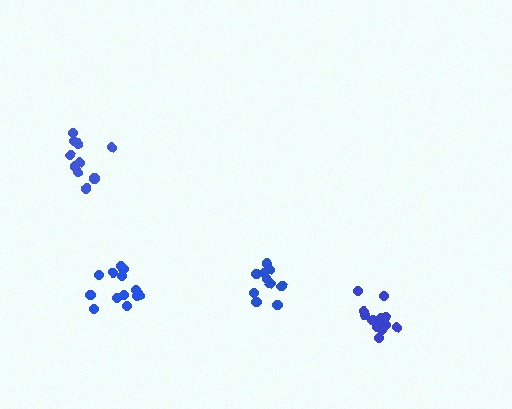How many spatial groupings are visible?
There are 4 spatial groupings.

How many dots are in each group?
Group 1: 13 dots, Group 2: 10 dots, Group 3: 13 dots, Group 4: 10 dots (46 total).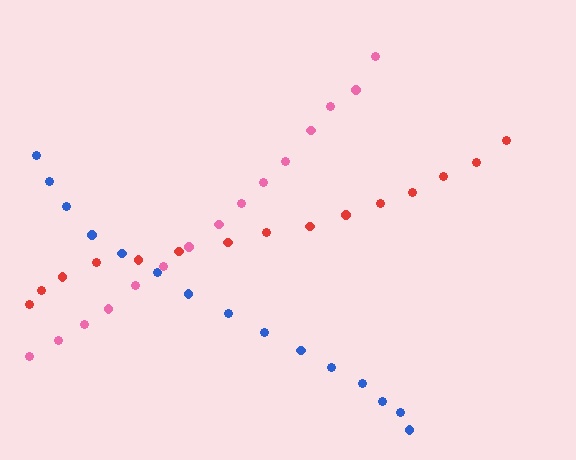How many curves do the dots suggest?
There are 3 distinct paths.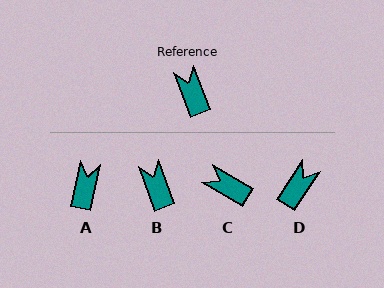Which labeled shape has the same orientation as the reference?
B.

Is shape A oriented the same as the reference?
No, it is off by about 32 degrees.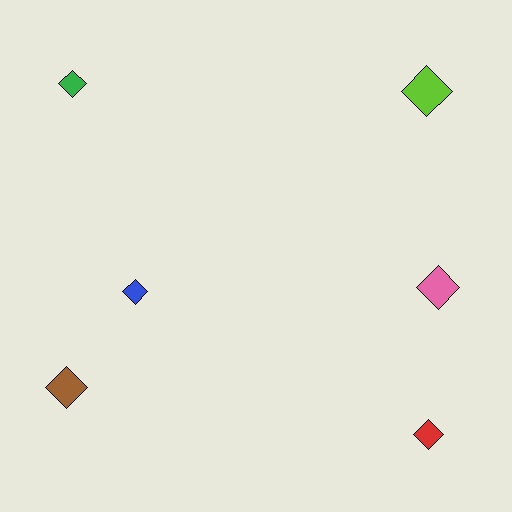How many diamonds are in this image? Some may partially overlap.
There are 6 diamonds.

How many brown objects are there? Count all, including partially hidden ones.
There is 1 brown object.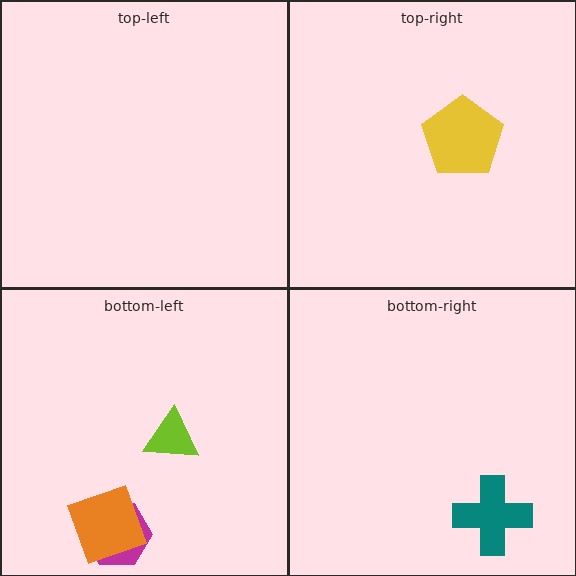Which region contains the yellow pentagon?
The top-right region.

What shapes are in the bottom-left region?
The magenta hexagon, the lime triangle, the orange diamond.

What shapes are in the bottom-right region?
The teal cross.